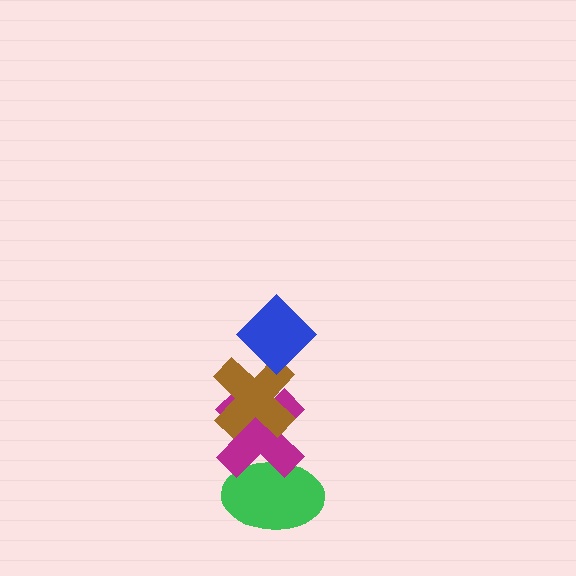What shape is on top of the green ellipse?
The magenta cross is on top of the green ellipse.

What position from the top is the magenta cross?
The magenta cross is 3rd from the top.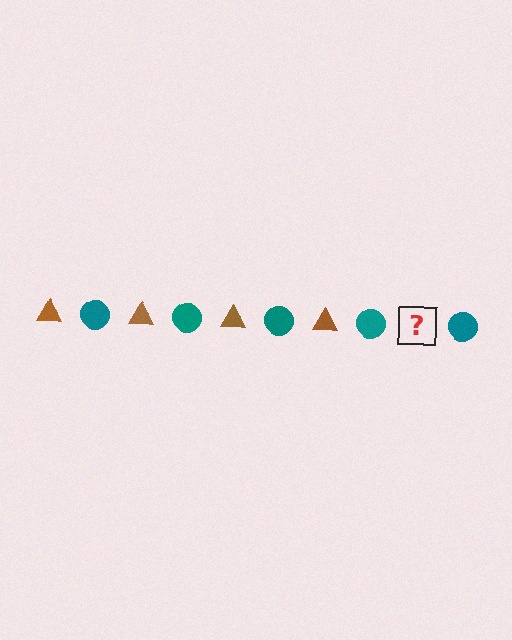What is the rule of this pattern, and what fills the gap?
The rule is that the pattern alternates between brown triangle and teal circle. The gap should be filled with a brown triangle.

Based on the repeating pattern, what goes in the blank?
The blank should be a brown triangle.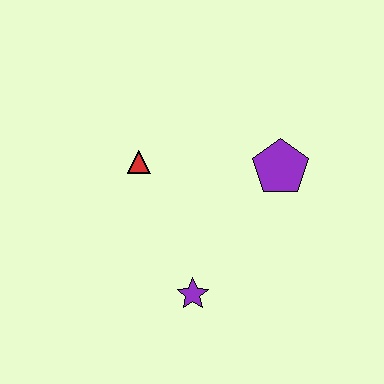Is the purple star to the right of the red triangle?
Yes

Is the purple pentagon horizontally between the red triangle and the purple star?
No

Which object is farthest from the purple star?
The purple pentagon is farthest from the purple star.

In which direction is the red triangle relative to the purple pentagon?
The red triangle is to the left of the purple pentagon.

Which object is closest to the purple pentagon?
The red triangle is closest to the purple pentagon.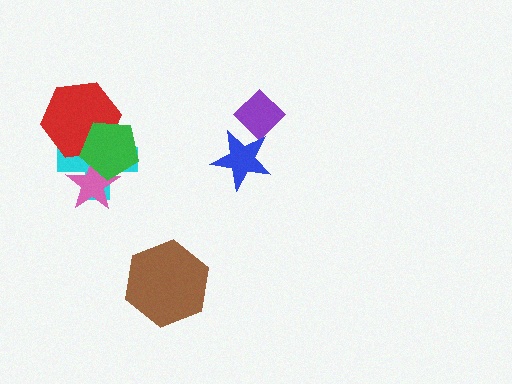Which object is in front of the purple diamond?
The blue star is in front of the purple diamond.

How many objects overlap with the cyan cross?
3 objects overlap with the cyan cross.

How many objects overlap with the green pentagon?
3 objects overlap with the green pentagon.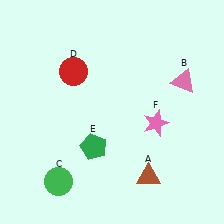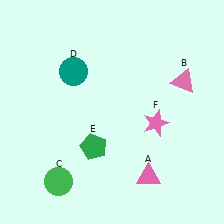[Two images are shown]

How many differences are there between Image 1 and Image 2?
There are 2 differences between the two images.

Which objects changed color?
A changed from brown to pink. D changed from red to teal.